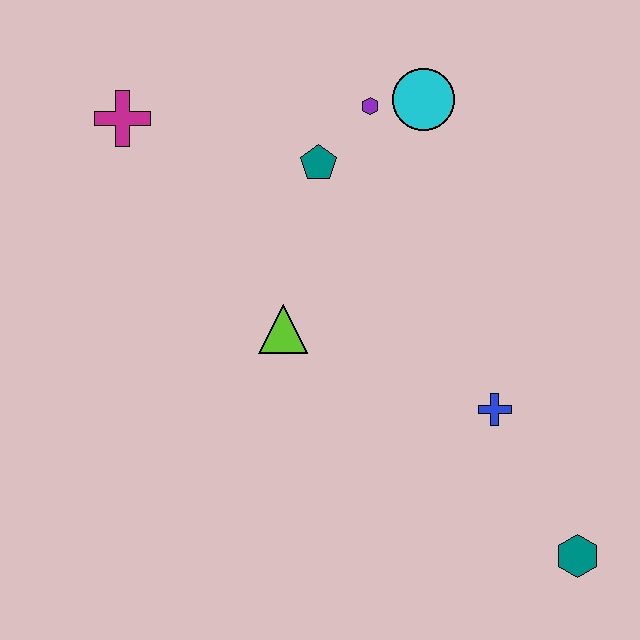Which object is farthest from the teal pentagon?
The teal hexagon is farthest from the teal pentagon.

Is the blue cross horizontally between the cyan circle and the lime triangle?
No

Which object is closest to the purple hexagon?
The cyan circle is closest to the purple hexagon.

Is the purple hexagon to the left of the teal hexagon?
Yes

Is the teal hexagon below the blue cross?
Yes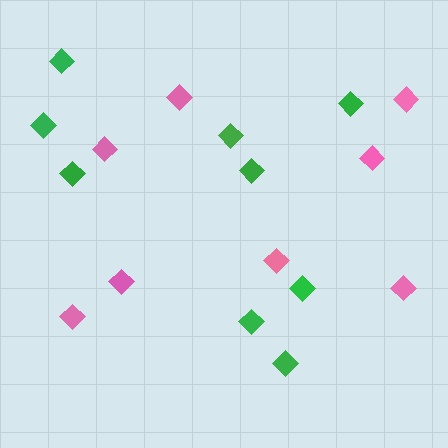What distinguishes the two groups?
There are 2 groups: one group of green diamonds (9) and one group of pink diamonds (8).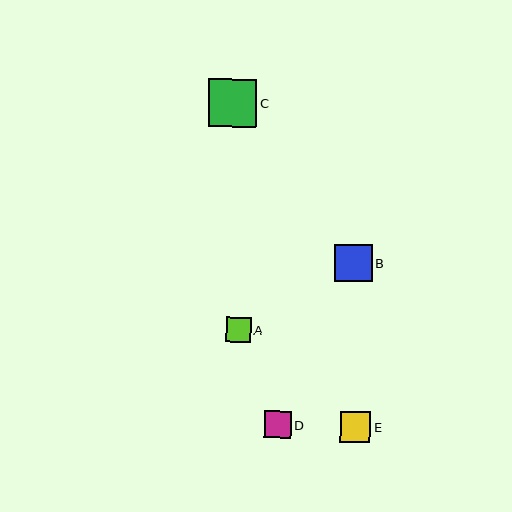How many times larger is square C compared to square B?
Square C is approximately 1.3 times the size of square B.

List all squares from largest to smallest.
From largest to smallest: C, B, E, D, A.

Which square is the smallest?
Square A is the smallest with a size of approximately 25 pixels.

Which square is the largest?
Square C is the largest with a size of approximately 48 pixels.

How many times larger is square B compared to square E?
Square B is approximately 1.2 times the size of square E.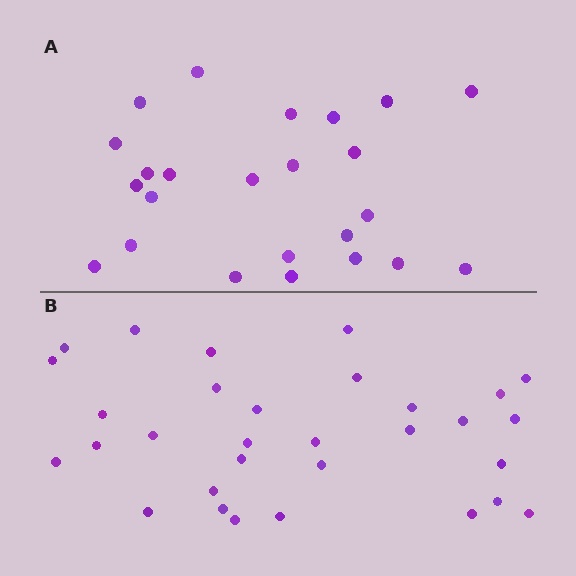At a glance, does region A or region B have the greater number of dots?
Region B (the bottom region) has more dots.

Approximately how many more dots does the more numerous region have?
Region B has roughly 8 or so more dots than region A.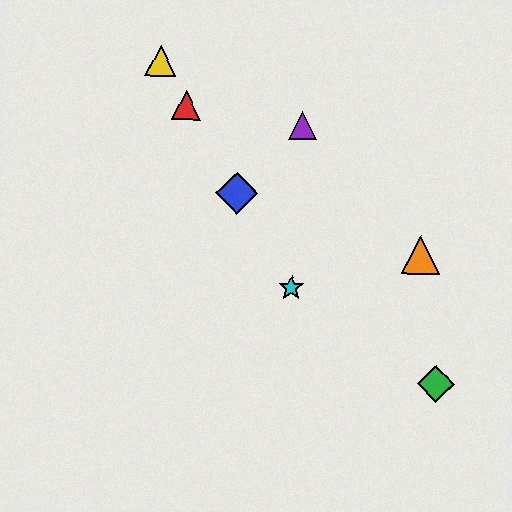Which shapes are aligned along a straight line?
The red triangle, the blue diamond, the yellow triangle, the cyan star are aligned along a straight line.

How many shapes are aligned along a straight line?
4 shapes (the red triangle, the blue diamond, the yellow triangle, the cyan star) are aligned along a straight line.